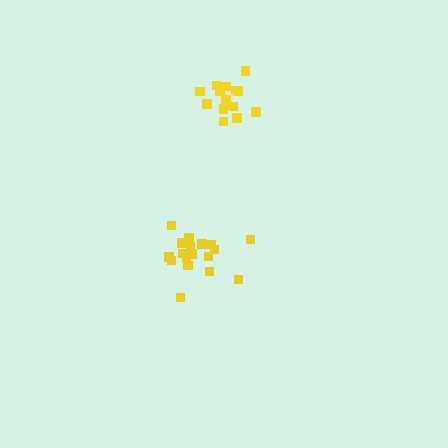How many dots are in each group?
Group 1: 18 dots, Group 2: 19 dots (37 total).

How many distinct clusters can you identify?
There are 2 distinct clusters.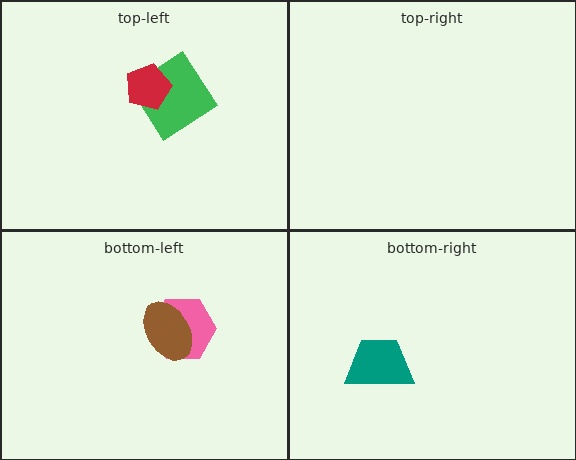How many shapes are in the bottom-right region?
1.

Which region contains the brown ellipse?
The bottom-left region.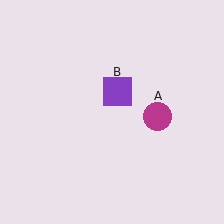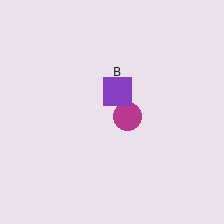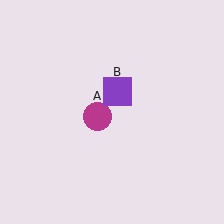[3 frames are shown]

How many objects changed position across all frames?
1 object changed position: magenta circle (object A).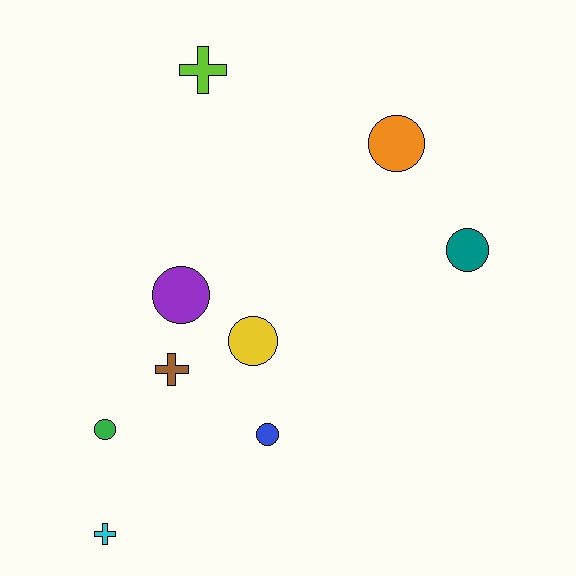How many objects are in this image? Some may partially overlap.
There are 9 objects.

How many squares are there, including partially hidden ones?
There are no squares.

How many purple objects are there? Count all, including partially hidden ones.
There is 1 purple object.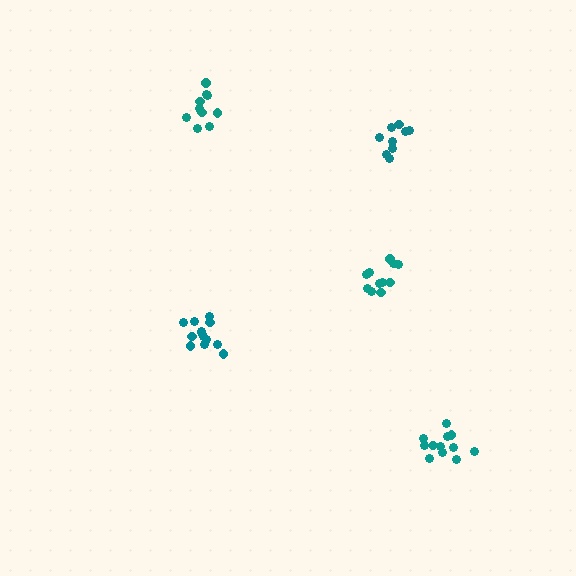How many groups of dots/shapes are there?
There are 5 groups.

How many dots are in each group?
Group 1: 11 dots, Group 2: 9 dots, Group 3: 13 dots, Group 4: 10 dots, Group 5: 12 dots (55 total).